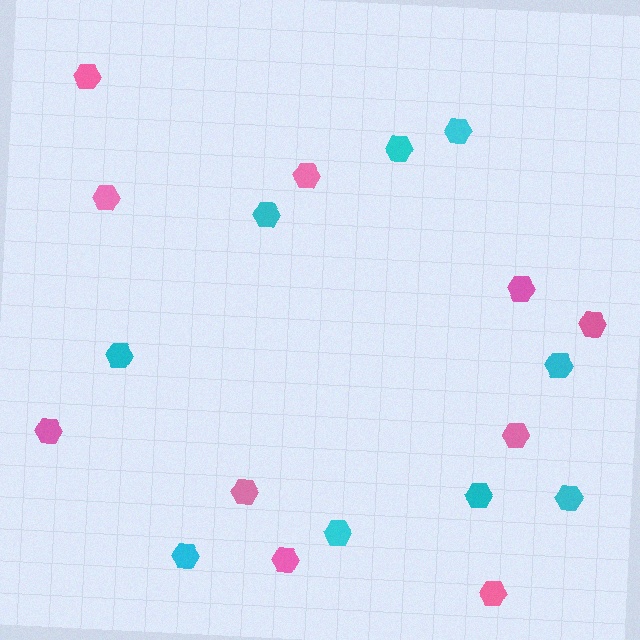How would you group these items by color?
There are 2 groups: one group of pink hexagons (10) and one group of cyan hexagons (9).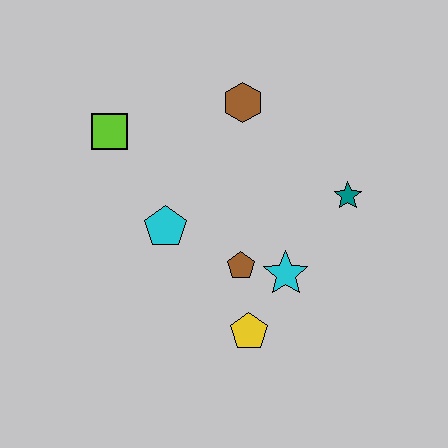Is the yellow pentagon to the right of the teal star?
No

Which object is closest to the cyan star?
The brown pentagon is closest to the cyan star.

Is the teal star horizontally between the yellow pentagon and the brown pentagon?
No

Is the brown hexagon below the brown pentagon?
No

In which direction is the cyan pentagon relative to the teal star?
The cyan pentagon is to the left of the teal star.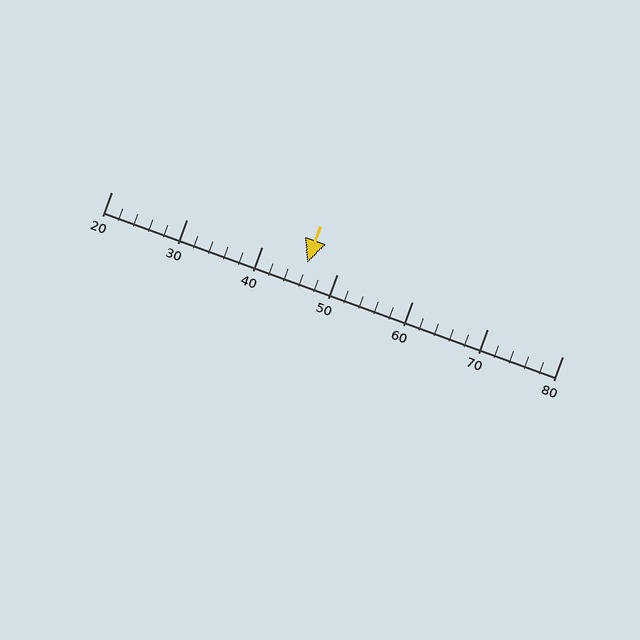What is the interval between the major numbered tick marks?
The major tick marks are spaced 10 units apart.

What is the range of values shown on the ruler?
The ruler shows values from 20 to 80.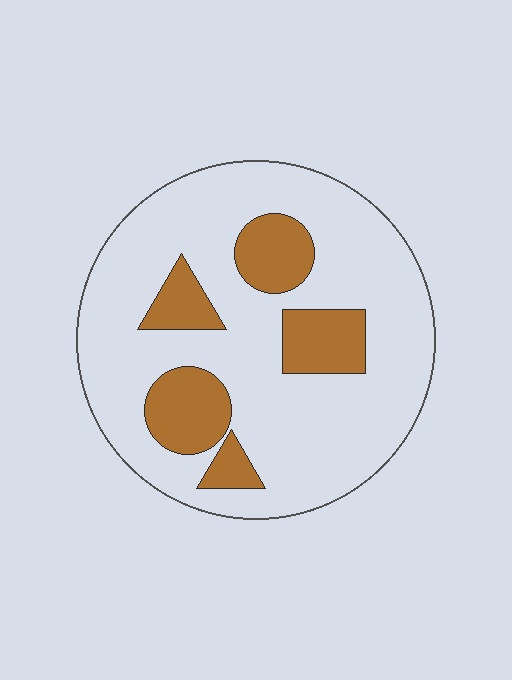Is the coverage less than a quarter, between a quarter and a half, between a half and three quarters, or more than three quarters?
Less than a quarter.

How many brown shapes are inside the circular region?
5.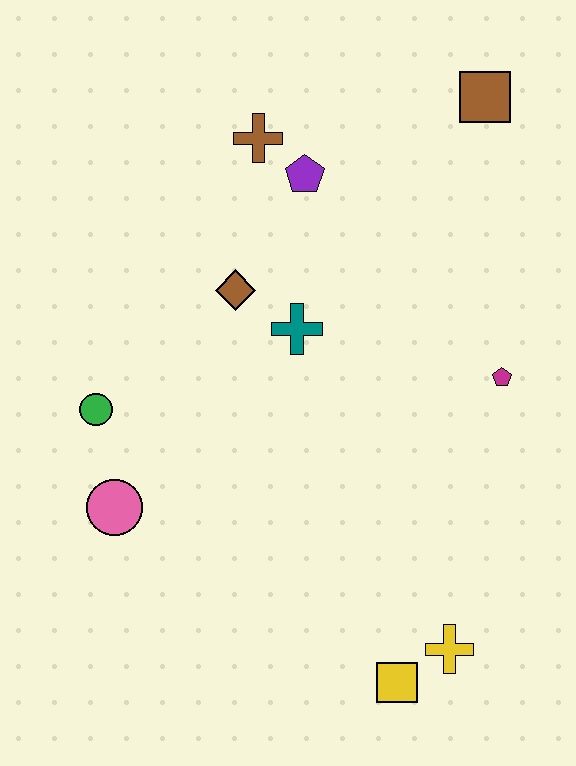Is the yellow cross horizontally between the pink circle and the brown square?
Yes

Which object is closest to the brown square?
The purple pentagon is closest to the brown square.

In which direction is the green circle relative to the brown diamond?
The green circle is to the left of the brown diamond.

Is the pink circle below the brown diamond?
Yes